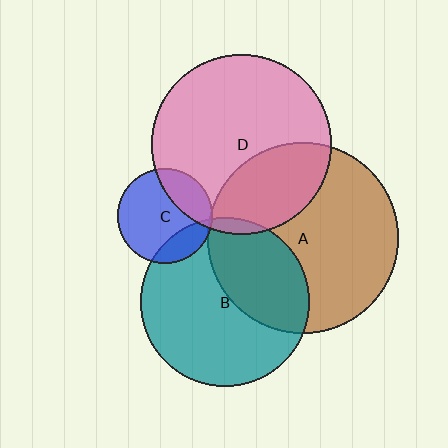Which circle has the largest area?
Circle A (brown).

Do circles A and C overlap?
Yes.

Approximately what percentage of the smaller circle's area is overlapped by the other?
Approximately 5%.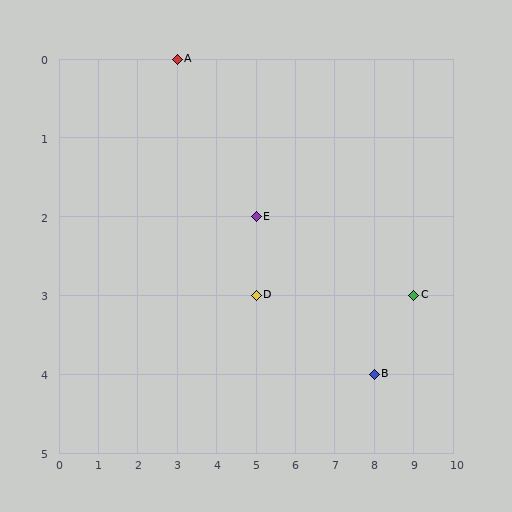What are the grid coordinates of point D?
Point D is at grid coordinates (5, 3).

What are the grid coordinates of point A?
Point A is at grid coordinates (3, 0).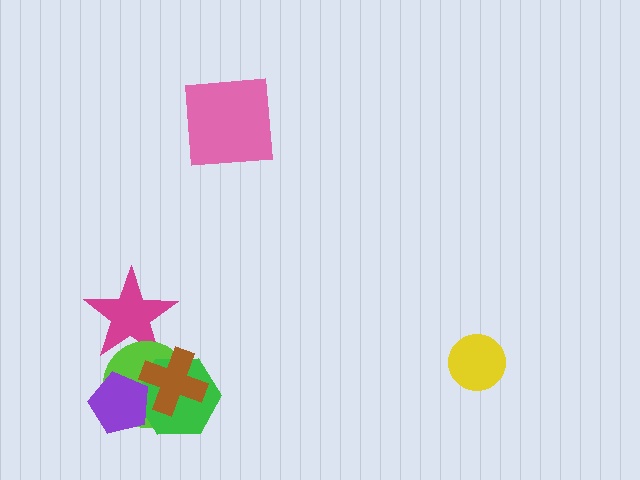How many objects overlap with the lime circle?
4 objects overlap with the lime circle.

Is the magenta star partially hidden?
Yes, it is partially covered by another shape.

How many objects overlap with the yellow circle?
0 objects overlap with the yellow circle.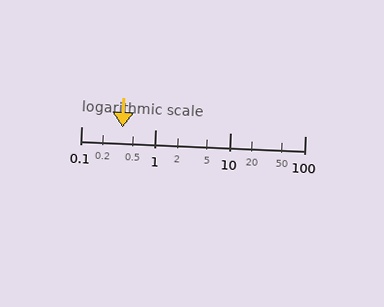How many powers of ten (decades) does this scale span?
The scale spans 3 decades, from 0.1 to 100.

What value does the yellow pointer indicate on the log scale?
The pointer indicates approximately 0.36.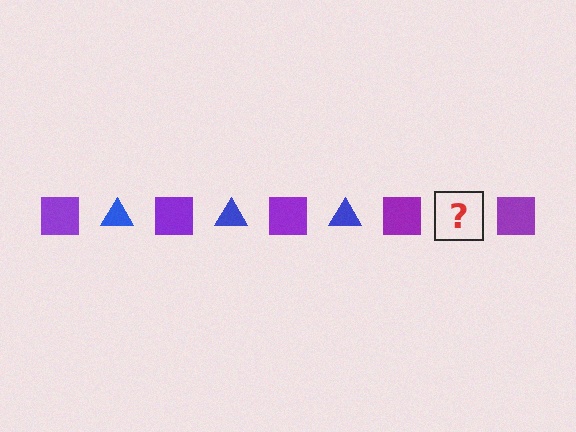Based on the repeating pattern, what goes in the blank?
The blank should be a blue triangle.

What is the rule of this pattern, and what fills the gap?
The rule is that the pattern alternates between purple square and blue triangle. The gap should be filled with a blue triangle.